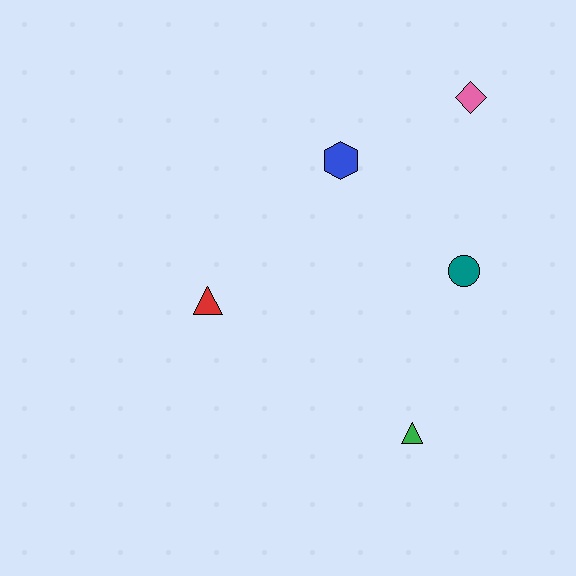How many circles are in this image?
There is 1 circle.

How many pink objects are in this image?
There is 1 pink object.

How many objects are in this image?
There are 5 objects.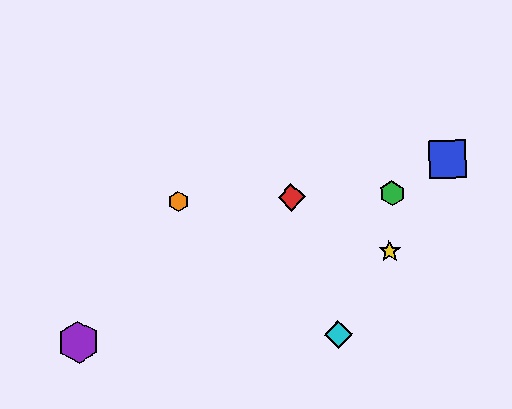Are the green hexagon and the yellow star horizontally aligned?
No, the green hexagon is at y≈193 and the yellow star is at y≈251.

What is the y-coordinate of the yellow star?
The yellow star is at y≈251.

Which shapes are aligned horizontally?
The red diamond, the green hexagon, the orange hexagon are aligned horizontally.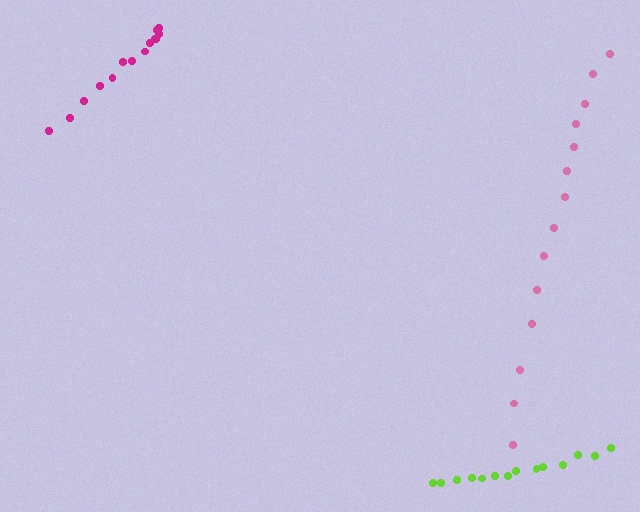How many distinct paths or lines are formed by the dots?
There are 3 distinct paths.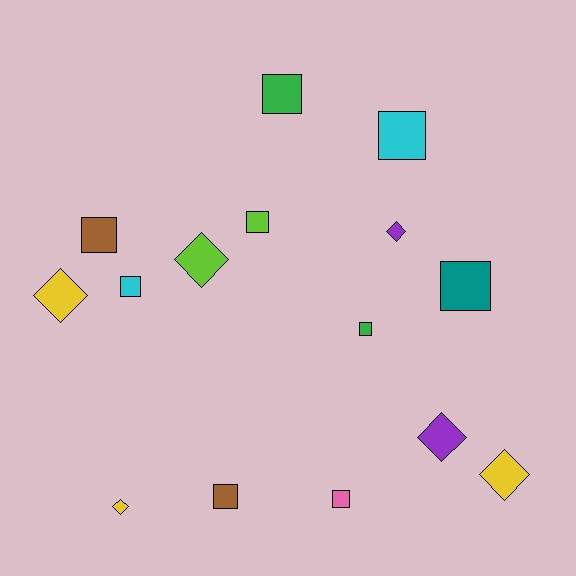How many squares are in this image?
There are 9 squares.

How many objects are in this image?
There are 15 objects.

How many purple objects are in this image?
There are 2 purple objects.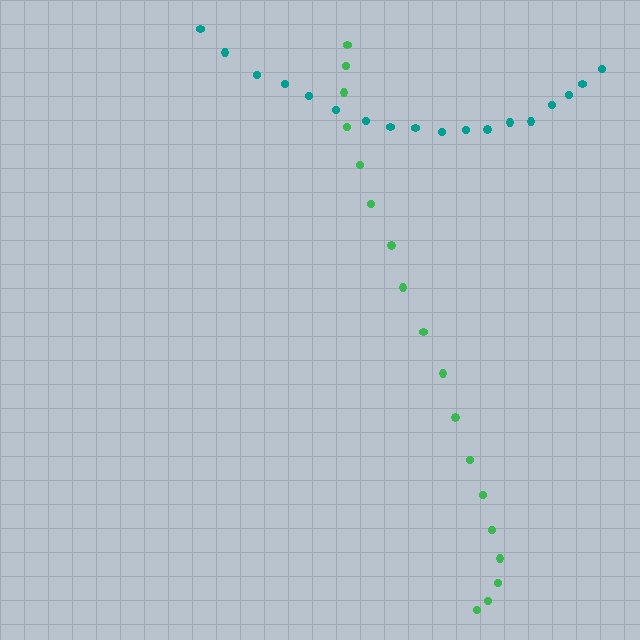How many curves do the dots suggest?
There are 2 distinct paths.